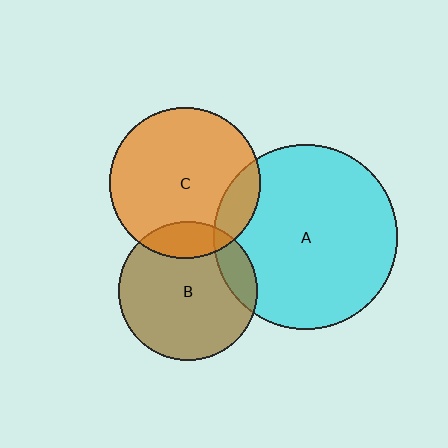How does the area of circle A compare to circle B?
Approximately 1.8 times.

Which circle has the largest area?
Circle A (cyan).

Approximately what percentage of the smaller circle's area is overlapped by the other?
Approximately 15%.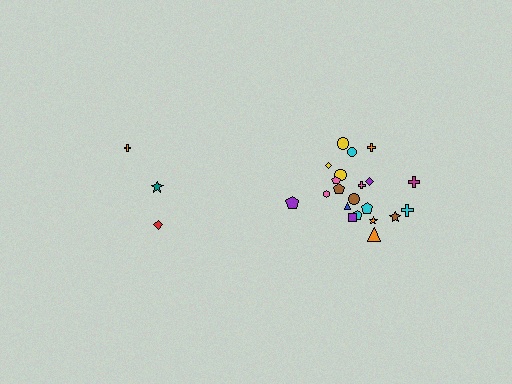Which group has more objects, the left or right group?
The right group.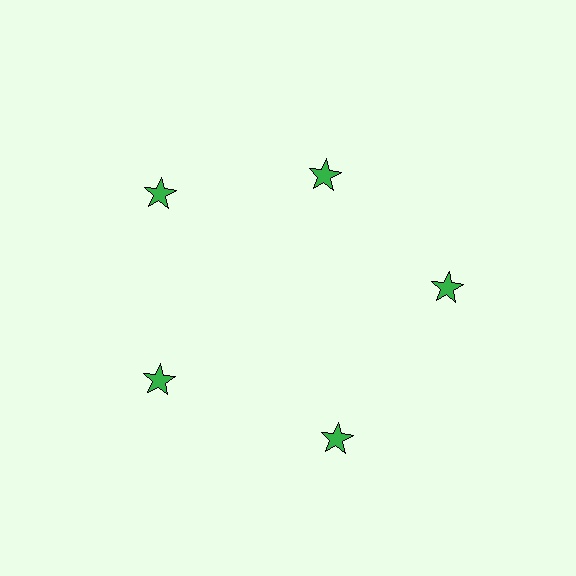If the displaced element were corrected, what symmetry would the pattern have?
It would have 5-fold rotational symmetry — the pattern would map onto itself every 72 degrees.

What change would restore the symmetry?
The symmetry would be restored by moving it outward, back onto the ring so that all 5 stars sit at equal angles and equal distance from the center.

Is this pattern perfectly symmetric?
No. The 5 green stars are arranged in a ring, but one element near the 1 o'clock position is pulled inward toward the center, breaking the 5-fold rotational symmetry.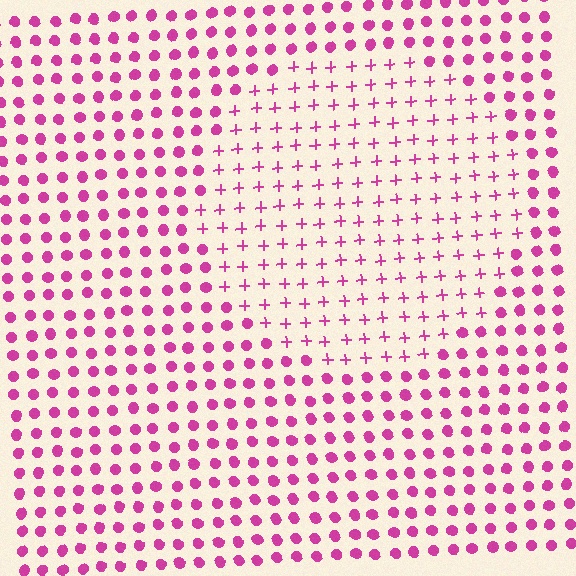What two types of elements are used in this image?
The image uses plus signs inside the circle region and circles outside it.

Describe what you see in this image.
The image is filled with small magenta elements arranged in a uniform grid. A circle-shaped region contains plus signs, while the surrounding area contains circles. The boundary is defined purely by the change in element shape.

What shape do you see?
I see a circle.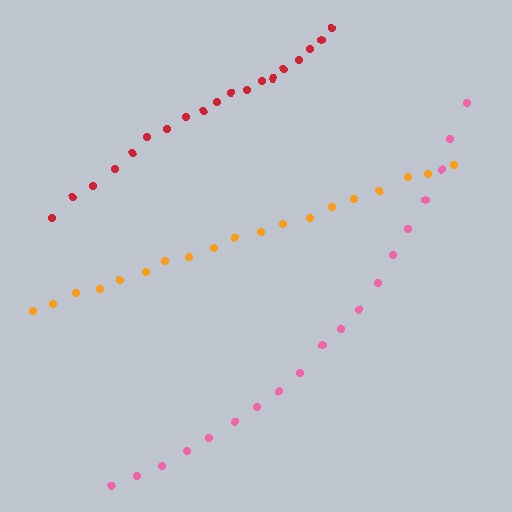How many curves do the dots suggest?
There are 3 distinct paths.